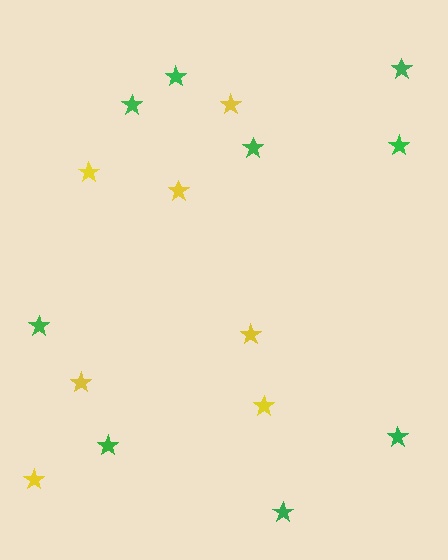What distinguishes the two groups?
There are 2 groups: one group of yellow stars (7) and one group of green stars (9).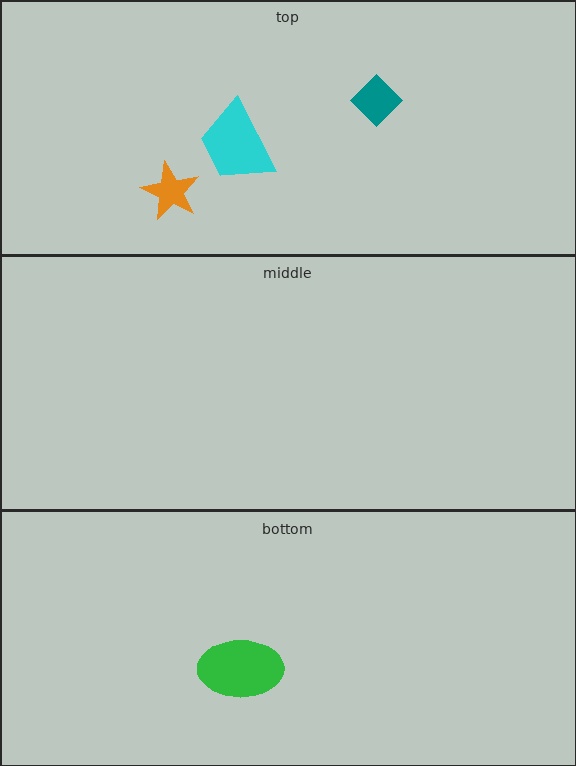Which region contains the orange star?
The top region.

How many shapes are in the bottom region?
1.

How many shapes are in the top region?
3.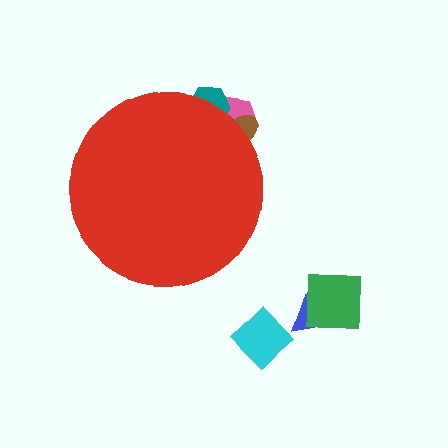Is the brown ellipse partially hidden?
Yes, the brown ellipse is partially hidden behind the red circle.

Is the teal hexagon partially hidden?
Yes, the teal hexagon is partially hidden behind the red circle.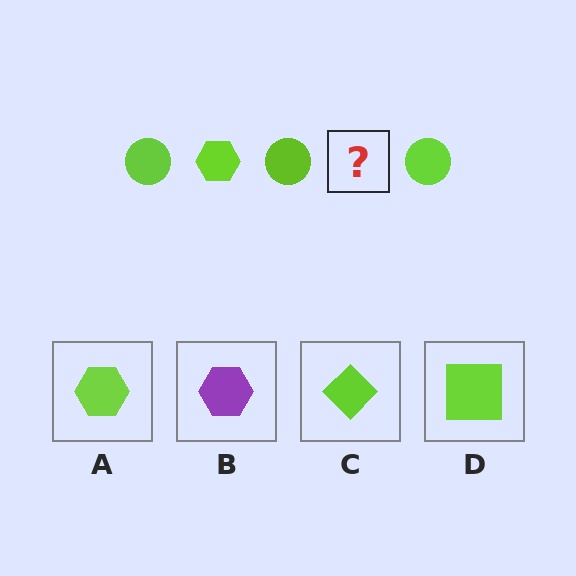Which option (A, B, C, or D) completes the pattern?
A.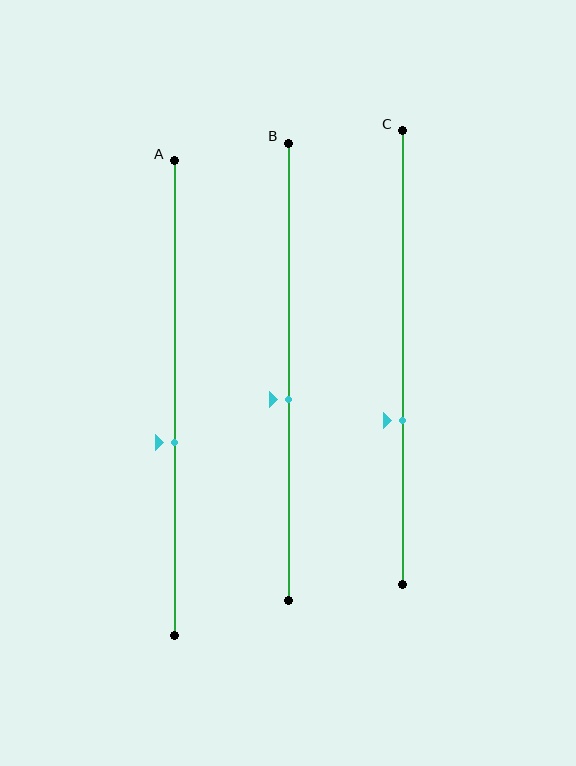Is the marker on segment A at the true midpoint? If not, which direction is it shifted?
No, the marker on segment A is shifted downward by about 9% of the segment length.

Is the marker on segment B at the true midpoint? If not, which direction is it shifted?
No, the marker on segment B is shifted downward by about 6% of the segment length.